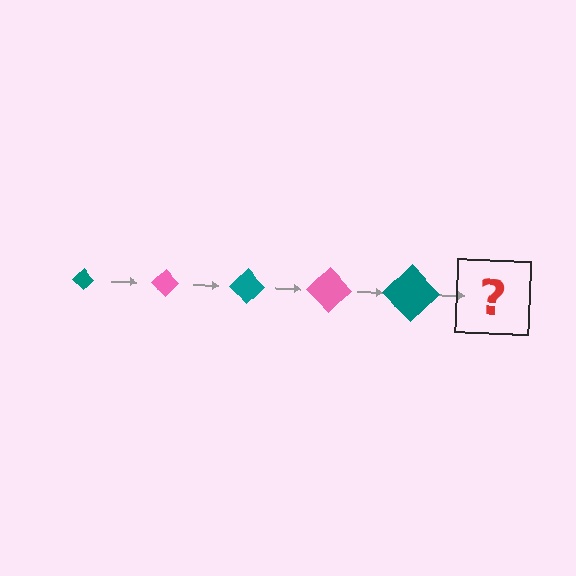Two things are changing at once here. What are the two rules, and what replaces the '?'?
The two rules are that the diamond grows larger each step and the color cycles through teal and pink. The '?' should be a pink diamond, larger than the previous one.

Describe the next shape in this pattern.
It should be a pink diamond, larger than the previous one.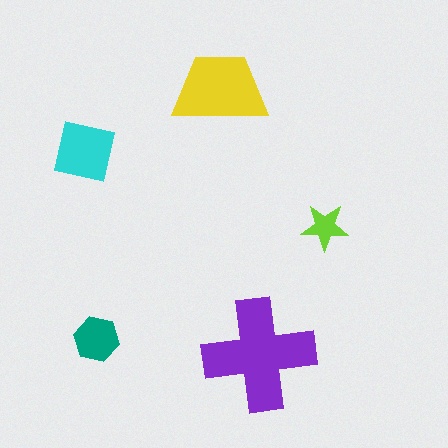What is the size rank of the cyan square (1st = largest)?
3rd.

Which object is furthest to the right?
The lime star is rightmost.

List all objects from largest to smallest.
The purple cross, the yellow trapezoid, the cyan square, the teal hexagon, the lime star.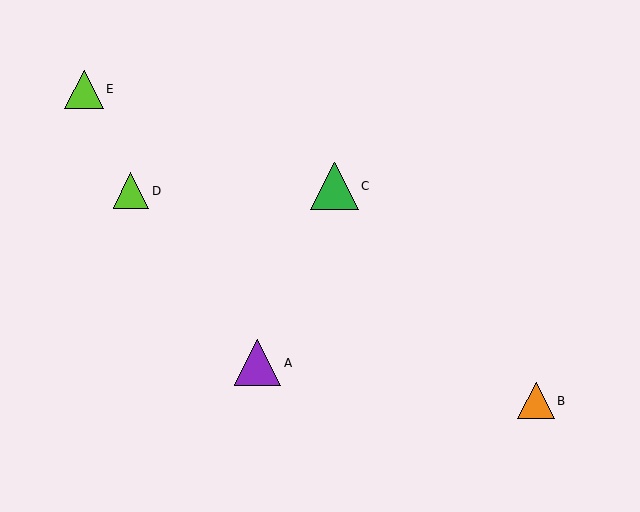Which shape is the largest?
The green triangle (labeled C) is the largest.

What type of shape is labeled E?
Shape E is a lime triangle.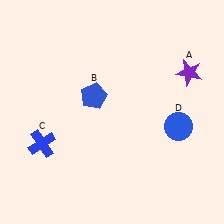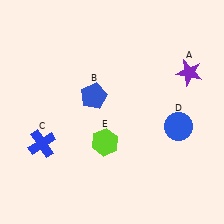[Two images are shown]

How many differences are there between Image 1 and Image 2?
There is 1 difference between the two images.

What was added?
A lime hexagon (E) was added in Image 2.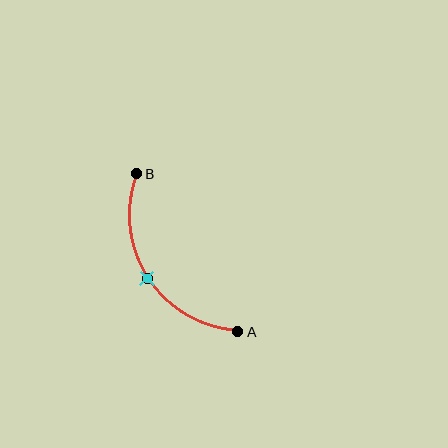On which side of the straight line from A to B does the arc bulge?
The arc bulges to the left of the straight line connecting A and B.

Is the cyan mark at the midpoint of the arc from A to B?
Yes. The cyan mark lies on the arc at equal arc-length from both A and B — it is the arc midpoint.